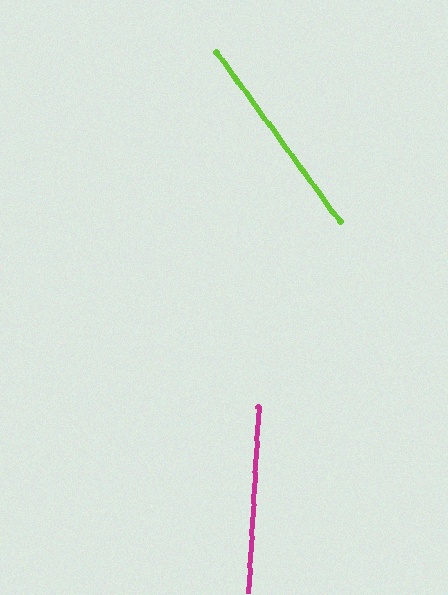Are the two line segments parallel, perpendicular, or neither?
Neither parallel nor perpendicular — they differ by about 39°.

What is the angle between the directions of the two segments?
Approximately 39 degrees.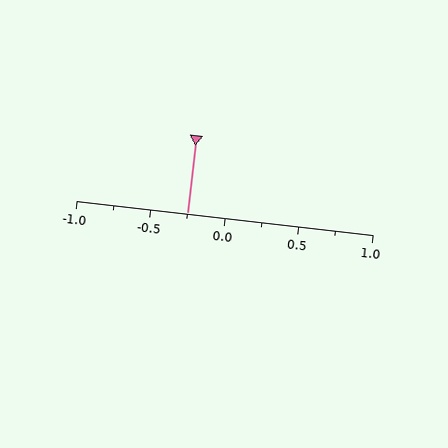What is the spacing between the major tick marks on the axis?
The major ticks are spaced 0.5 apart.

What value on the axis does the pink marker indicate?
The marker indicates approximately -0.25.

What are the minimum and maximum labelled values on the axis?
The axis runs from -1.0 to 1.0.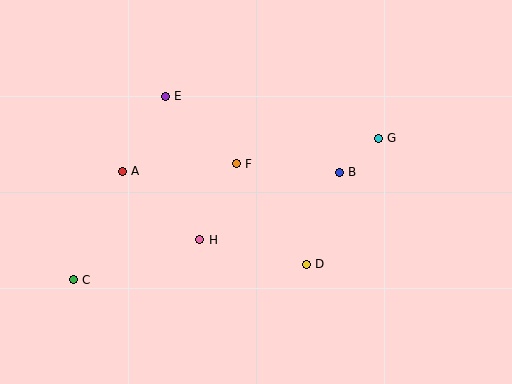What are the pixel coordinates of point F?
Point F is at (236, 164).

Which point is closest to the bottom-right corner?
Point D is closest to the bottom-right corner.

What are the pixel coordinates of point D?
Point D is at (306, 264).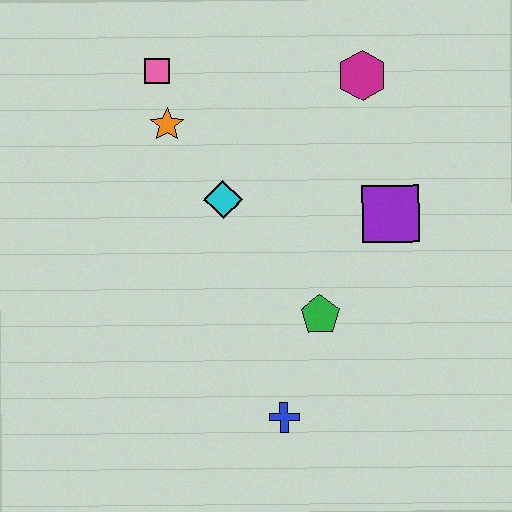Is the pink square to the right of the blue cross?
No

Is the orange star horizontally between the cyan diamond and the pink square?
Yes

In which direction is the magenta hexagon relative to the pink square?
The magenta hexagon is to the right of the pink square.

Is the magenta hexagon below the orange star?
No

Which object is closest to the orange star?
The pink square is closest to the orange star.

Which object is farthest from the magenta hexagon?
The blue cross is farthest from the magenta hexagon.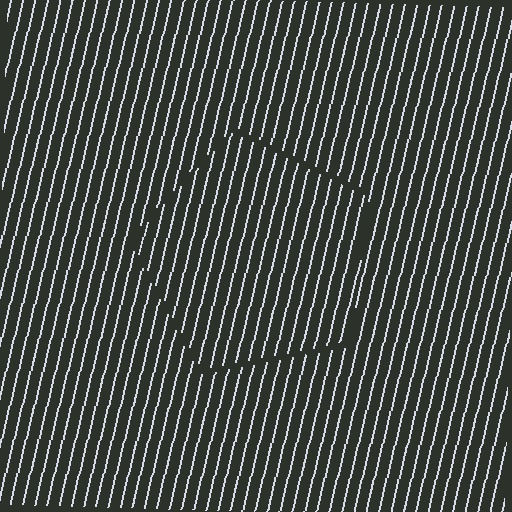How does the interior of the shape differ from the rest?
The interior of the shape contains the same grating, shifted by half a period — the contour is defined by the phase discontinuity where line-ends from the inner and outer gratings abut.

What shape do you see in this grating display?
An illusory pentagon. The interior of the shape contains the same grating, shifted by half a period — the contour is defined by the phase discontinuity where line-ends from the inner and outer gratings abut.